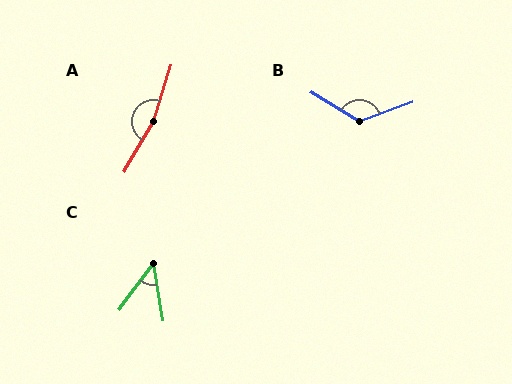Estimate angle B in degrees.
Approximately 128 degrees.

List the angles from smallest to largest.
C (47°), B (128°), A (168°).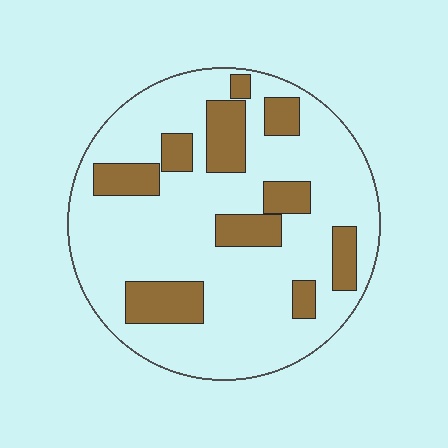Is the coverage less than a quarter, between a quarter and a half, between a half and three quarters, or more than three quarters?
Less than a quarter.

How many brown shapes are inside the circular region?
10.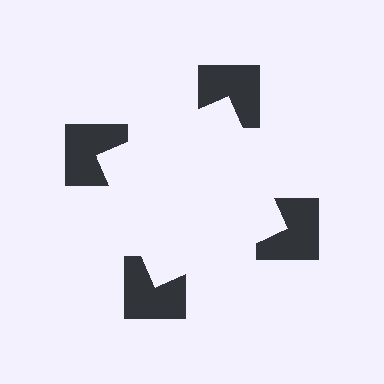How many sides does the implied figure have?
4 sides.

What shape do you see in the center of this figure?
An illusory square — its edges are inferred from the aligned wedge cuts in the notched squares, not physically drawn.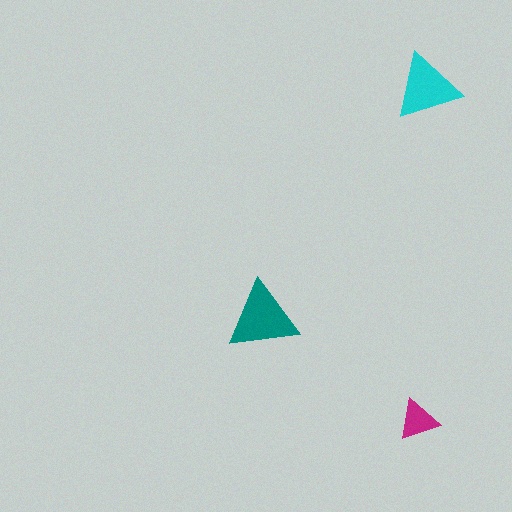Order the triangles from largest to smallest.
the teal one, the cyan one, the magenta one.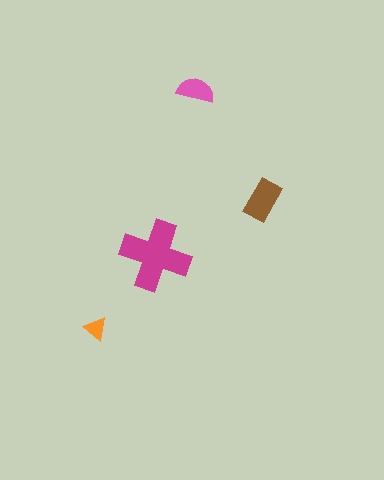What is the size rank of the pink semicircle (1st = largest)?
3rd.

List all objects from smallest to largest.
The orange triangle, the pink semicircle, the brown rectangle, the magenta cross.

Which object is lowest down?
The orange triangle is bottommost.